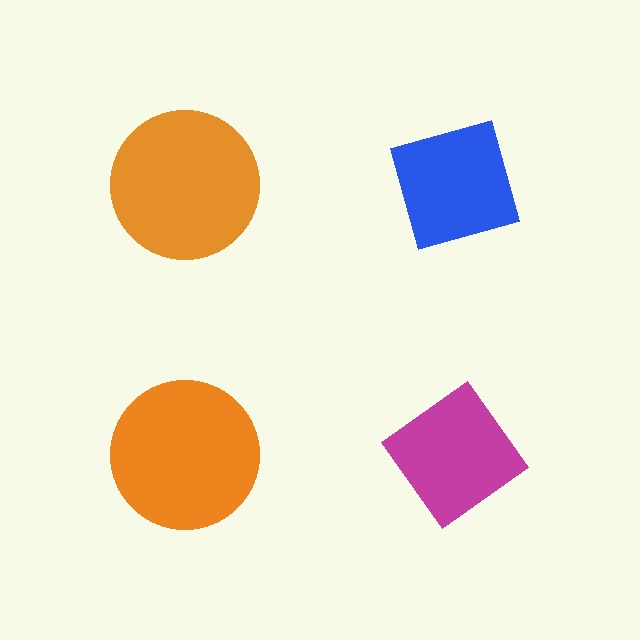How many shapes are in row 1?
2 shapes.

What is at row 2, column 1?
An orange circle.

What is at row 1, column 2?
A blue diamond.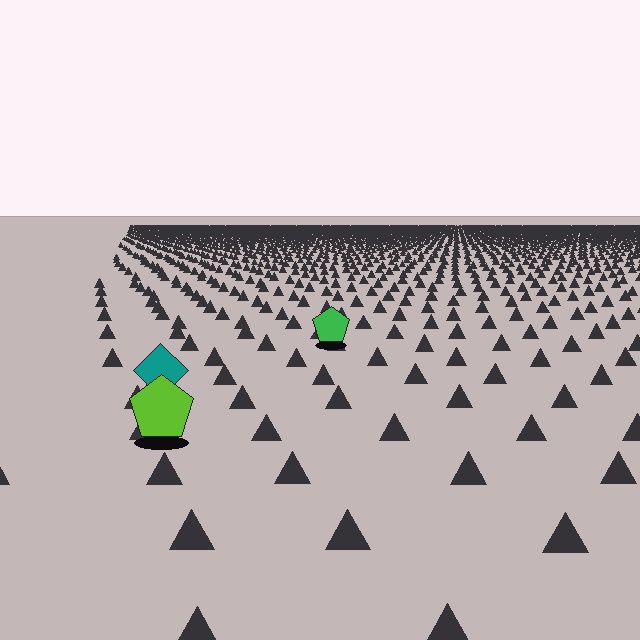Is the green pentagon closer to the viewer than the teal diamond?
No. The teal diamond is closer — you can tell from the texture gradient: the ground texture is coarser near it.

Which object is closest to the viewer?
The lime pentagon is closest. The texture marks near it are larger and more spread out.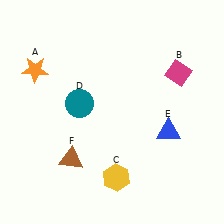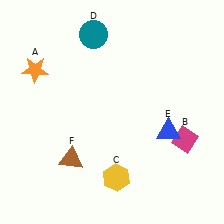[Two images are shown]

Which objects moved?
The objects that moved are: the magenta diamond (B), the teal circle (D).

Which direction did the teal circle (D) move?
The teal circle (D) moved up.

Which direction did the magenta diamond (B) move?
The magenta diamond (B) moved down.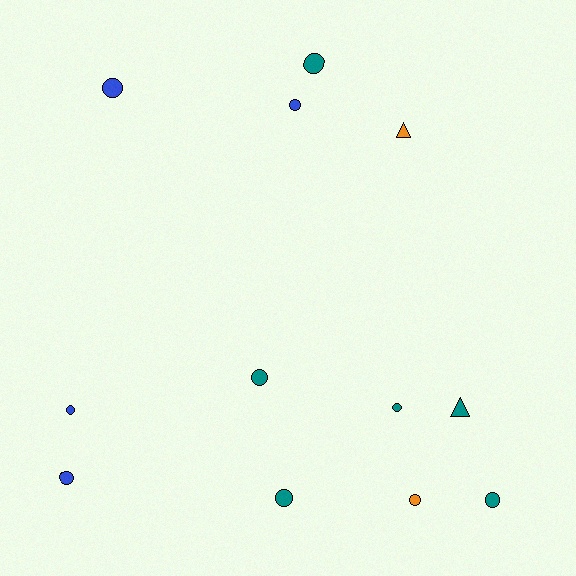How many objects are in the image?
There are 12 objects.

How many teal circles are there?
There are 5 teal circles.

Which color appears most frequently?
Teal, with 6 objects.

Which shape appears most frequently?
Circle, with 10 objects.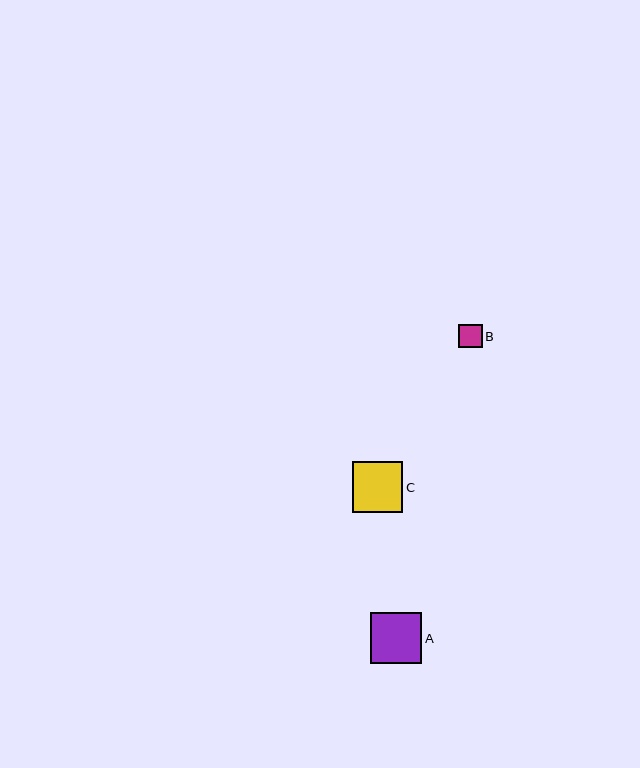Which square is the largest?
Square A is the largest with a size of approximately 51 pixels.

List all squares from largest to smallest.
From largest to smallest: A, C, B.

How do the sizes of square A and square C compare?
Square A and square C are approximately the same size.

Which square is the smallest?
Square B is the smallest with a size of approximately 24 pixels.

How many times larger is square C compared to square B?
Square C is approximately 2.1 times the size of square B.